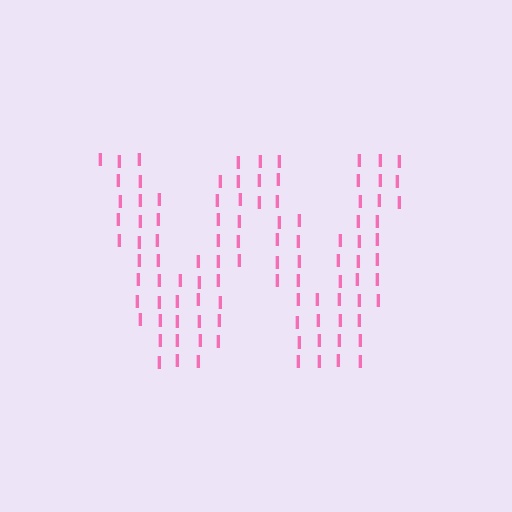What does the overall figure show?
The overall figure shows the letter W.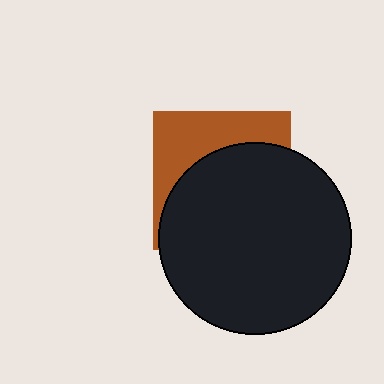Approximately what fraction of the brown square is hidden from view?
Roughly 64% of the brown square is hidden behind the black circle.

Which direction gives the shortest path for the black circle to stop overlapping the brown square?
Moving down gives the shortest separation.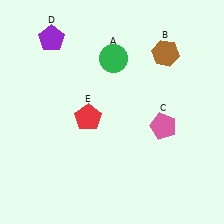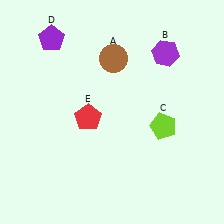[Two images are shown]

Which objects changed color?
A changed from green to brown. B changed from brown to purple. C changed from pink to lime.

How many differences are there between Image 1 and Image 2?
There are 3 differences between the two images.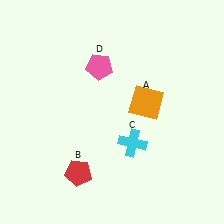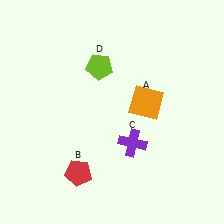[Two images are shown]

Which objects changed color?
C changed from cyan to purple. D changed from pink to lime.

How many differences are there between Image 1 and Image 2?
There are 2 differences between the two images.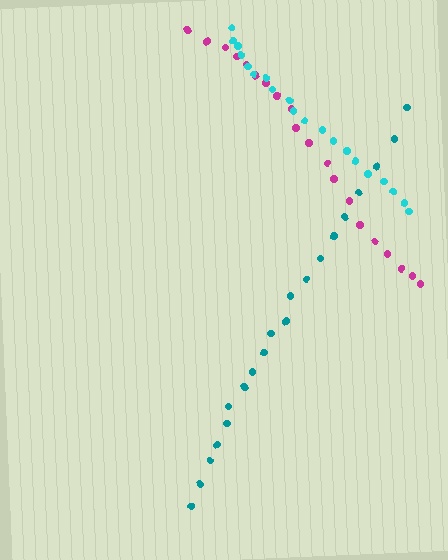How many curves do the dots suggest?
There are 3 distinct paths.